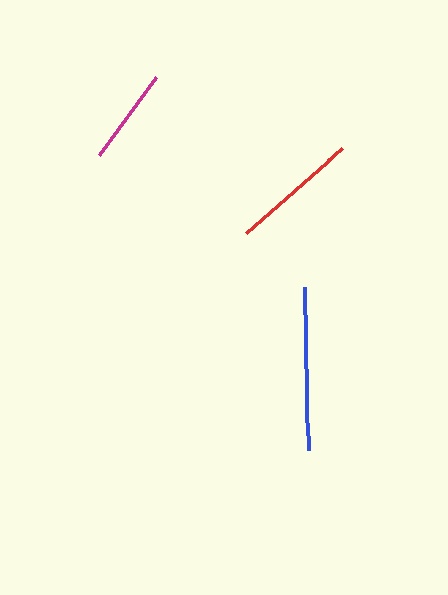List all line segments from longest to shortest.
From longest to shortest: blue, red, magenta.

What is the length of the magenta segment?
The magenta segment is approximately 97 pixels long.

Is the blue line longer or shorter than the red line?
The blue line is longer than the red line.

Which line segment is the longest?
The blue line is the longest at approximately 163 pixels.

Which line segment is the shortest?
The magenta line is the shortest at approximately 97 pixels.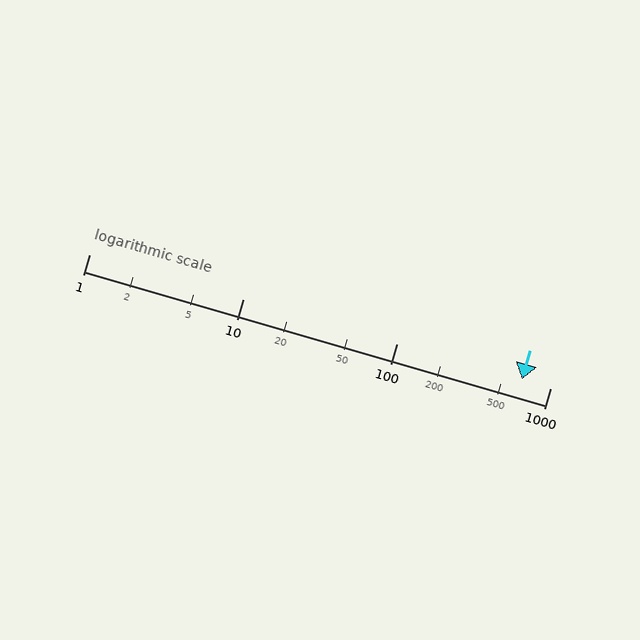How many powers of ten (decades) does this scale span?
The scale spans 3 decades, from 1 to 1000.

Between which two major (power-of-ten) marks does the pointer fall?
The pointer is between 100 and 1000.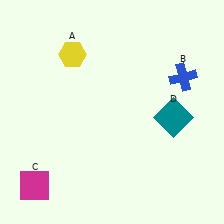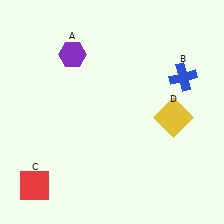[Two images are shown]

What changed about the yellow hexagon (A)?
In Image 1, A is yellow. In Image 2, it changed to purple.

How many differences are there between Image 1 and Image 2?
There are 3 differences between the two images.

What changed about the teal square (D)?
In Image 1, D is teal. In Image 2, it changed to yellow.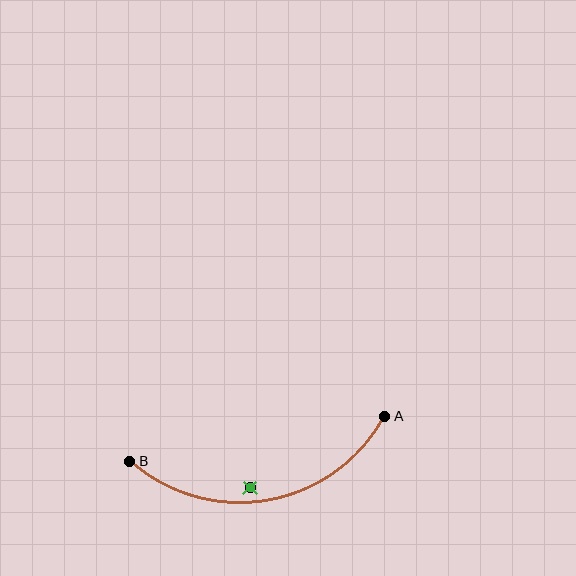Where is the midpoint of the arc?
The arc midpoint is the point on the curve farthest from the straight line joining A and B. It sits below that line.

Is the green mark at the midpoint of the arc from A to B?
No — the green mark does not lie on the arc at all. It sits slightly inside the curve.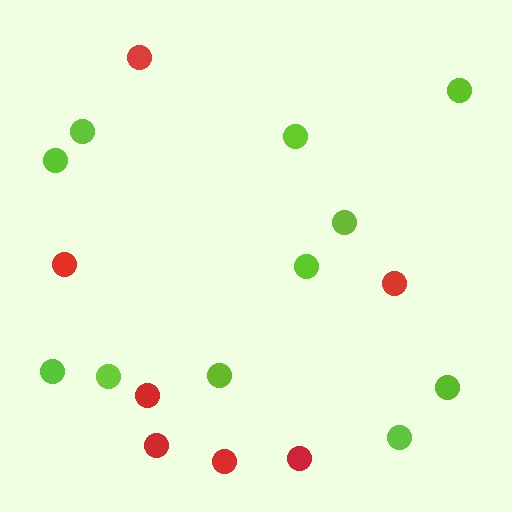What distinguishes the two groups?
There are 2 groups: one group of lime circles (11) and one group of red circles (7).